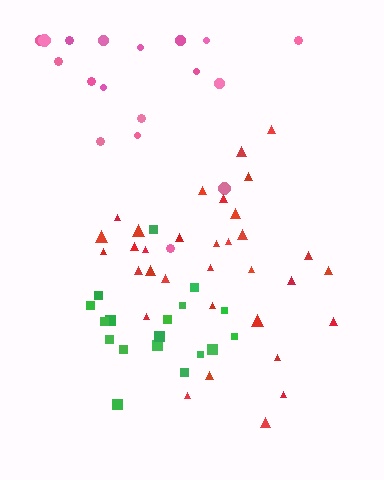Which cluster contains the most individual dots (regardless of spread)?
Red (33).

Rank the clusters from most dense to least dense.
green, red, pink.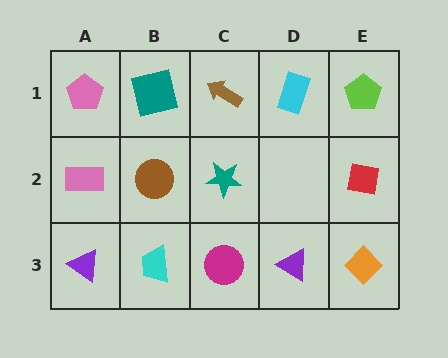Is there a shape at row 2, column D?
No, that cell is empty.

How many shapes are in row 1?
5 shapes.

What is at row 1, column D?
A cyan rectangle.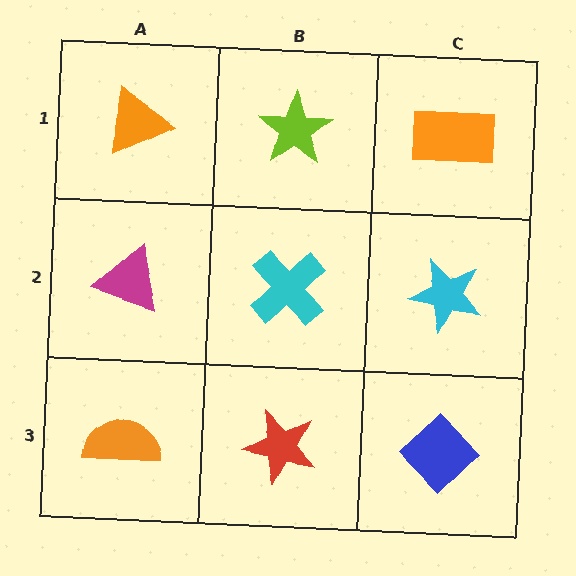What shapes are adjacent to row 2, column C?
An orange rectangle (row 1, column C), a blue diamond (row 3, column C), a cyan cross (row 2, column B).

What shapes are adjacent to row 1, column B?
A cyan cross (row 2, column B), an orange triangle (row 1, column A), an orange rectangle (row 1, column C).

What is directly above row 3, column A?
A magenta triangle.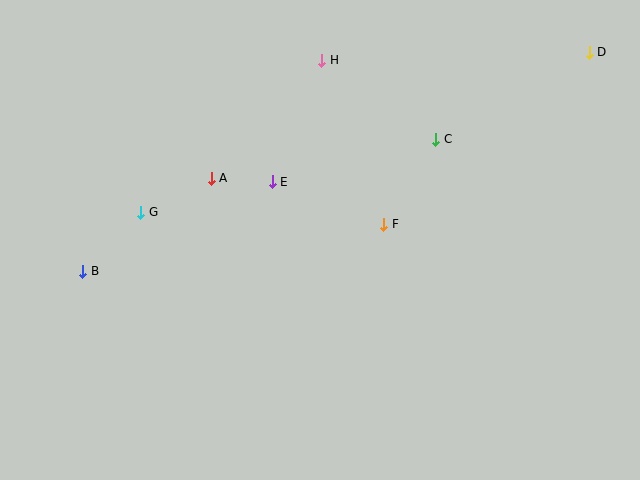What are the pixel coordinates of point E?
Point E is at (272, 182).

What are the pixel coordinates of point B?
Point B is at (83, 271).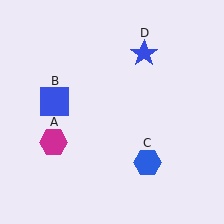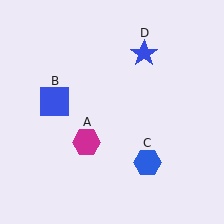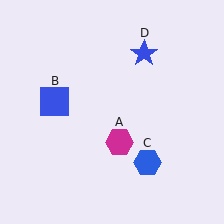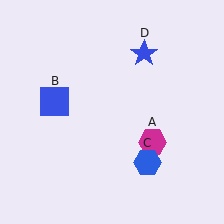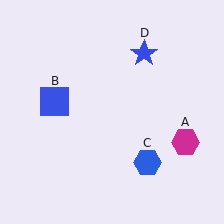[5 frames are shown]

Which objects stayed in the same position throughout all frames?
Blue square (object B) and blue hexagon (object C) and blue star (object D) remained stationary.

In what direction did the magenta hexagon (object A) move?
The magenta hexagon (object A) moved right.